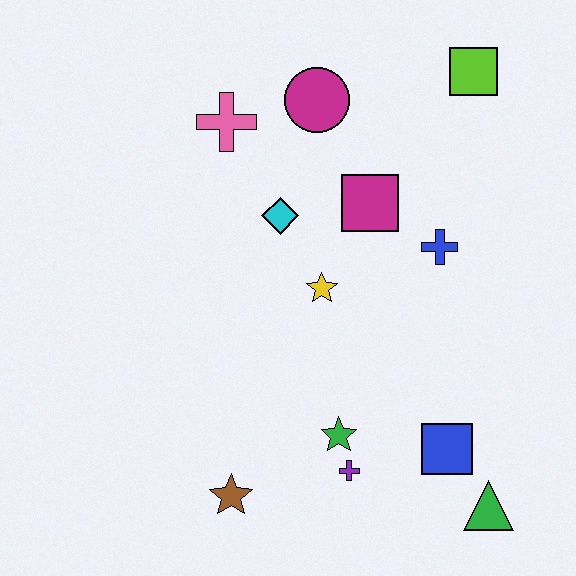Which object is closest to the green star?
The purple cross is closest to the green star.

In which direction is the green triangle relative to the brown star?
The green triangle is to the right of the brown star.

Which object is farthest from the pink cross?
The green triangle is farthest from the pink cross.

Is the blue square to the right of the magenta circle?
Yes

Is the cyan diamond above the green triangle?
Yes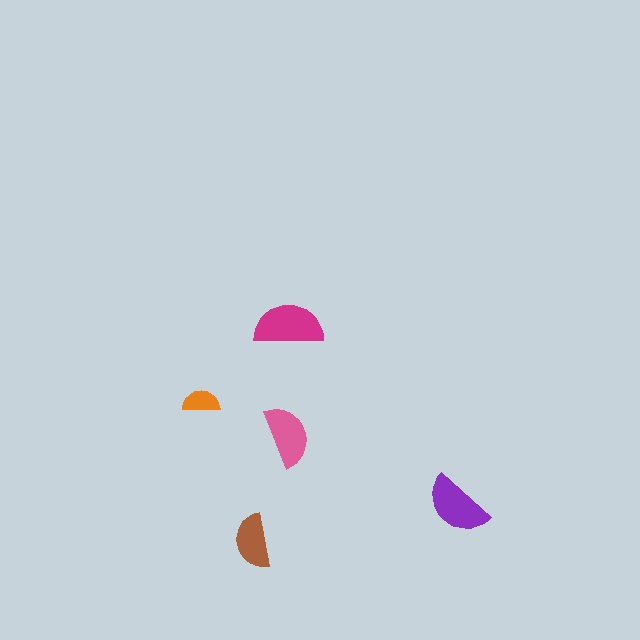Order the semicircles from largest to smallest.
the magenta one, the purple one, the pink one, the brown one, the orange one.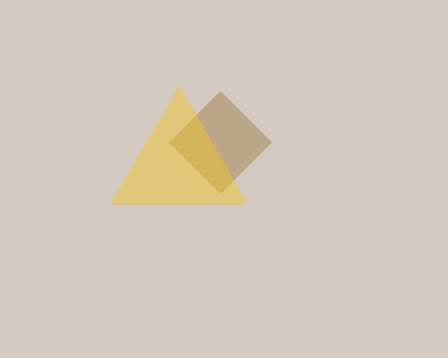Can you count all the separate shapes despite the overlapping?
Yes, there are 2 separate shapes.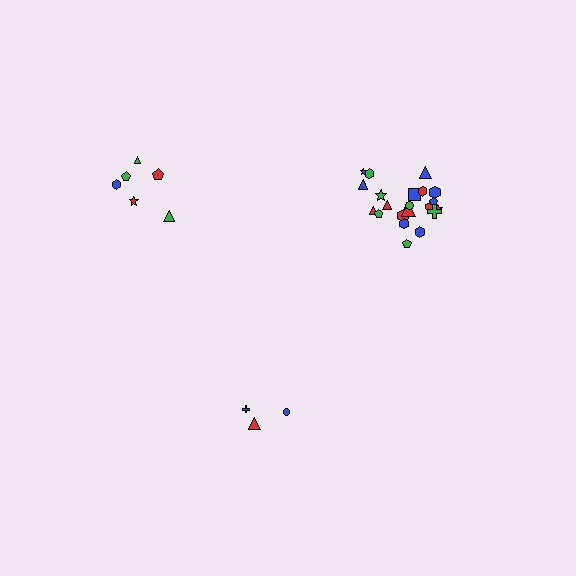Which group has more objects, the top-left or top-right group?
The top-right group.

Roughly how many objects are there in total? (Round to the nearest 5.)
Roughly 30 objects in total.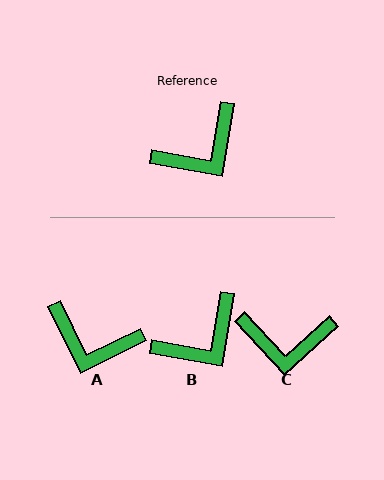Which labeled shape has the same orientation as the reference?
B.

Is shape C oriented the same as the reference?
No, it is off by about 38 degrees.